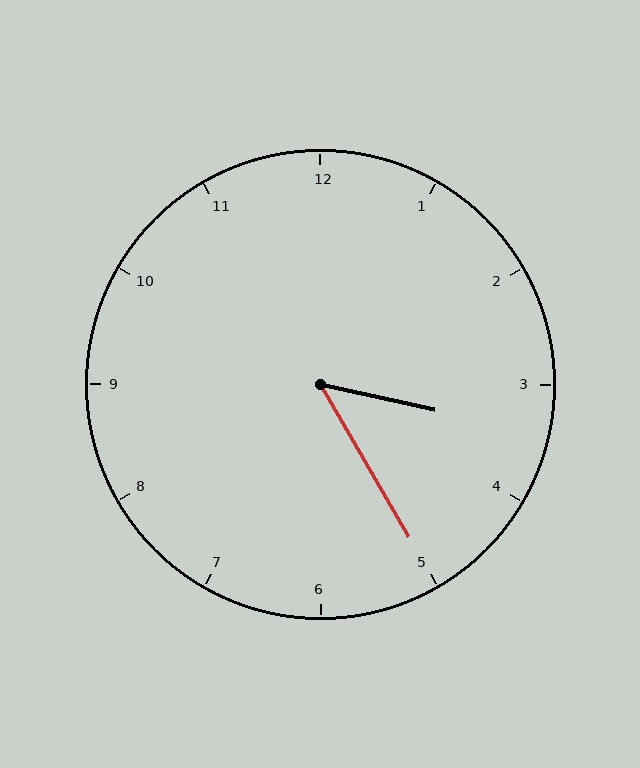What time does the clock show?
3:25.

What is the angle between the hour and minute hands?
Approximately 48 degrees.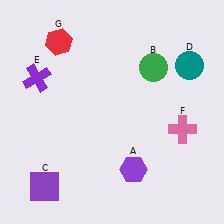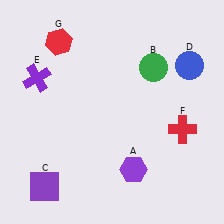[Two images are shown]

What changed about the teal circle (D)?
In Image 1, D is teal. In Image 2, it changed to blue.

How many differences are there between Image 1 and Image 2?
There are 2 differences between the two images.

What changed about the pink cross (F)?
In Image 1, F is pink. In Image 2, it changed to red.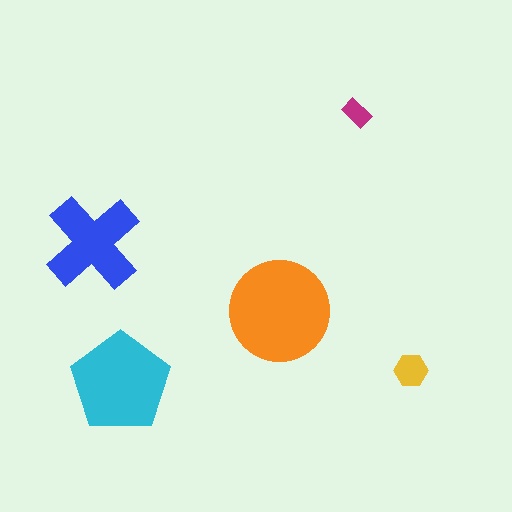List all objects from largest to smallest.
The orange circle, the cyan pentagon, the blue cross, the yellow hexagon, the magenta rectangle.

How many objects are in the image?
There are 5 objects in the image.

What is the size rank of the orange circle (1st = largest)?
1st.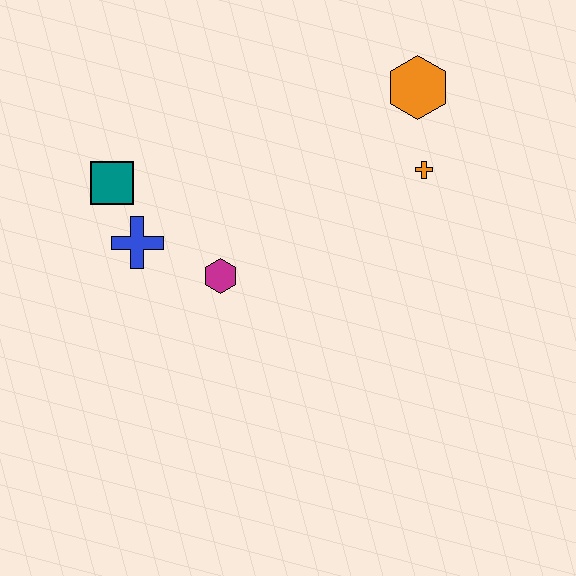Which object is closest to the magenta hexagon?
The blue cross is closest to the magenta hexagon.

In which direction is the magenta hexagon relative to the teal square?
The magenta hexagon is to the right of the teal square.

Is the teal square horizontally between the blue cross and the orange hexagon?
No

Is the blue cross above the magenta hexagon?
Yes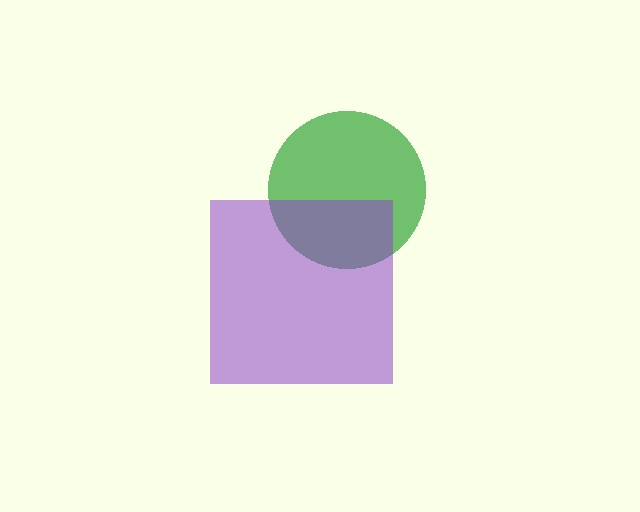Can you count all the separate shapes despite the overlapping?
Yes, there are 2 separate shapes.